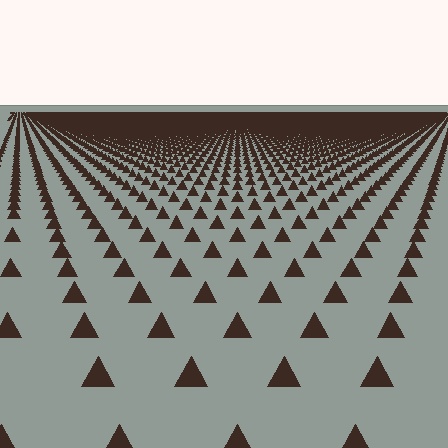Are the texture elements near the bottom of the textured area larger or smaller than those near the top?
Larger. Near the bottom, elements are closer to the viewer and appear at a bigger on-screen size.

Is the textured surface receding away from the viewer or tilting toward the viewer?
The surface is receding away from the viewer. Texture elements get smaller and denser toward the top.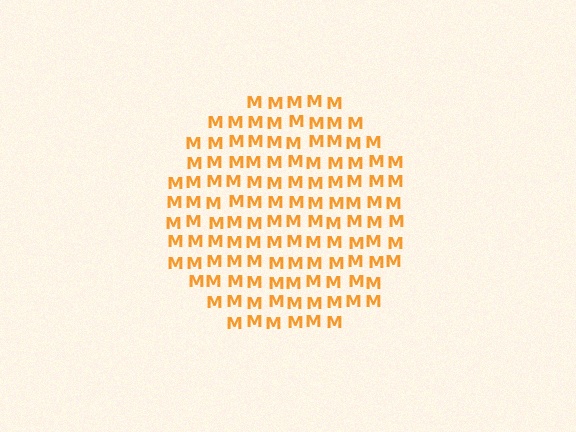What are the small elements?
The small elements are letter M's.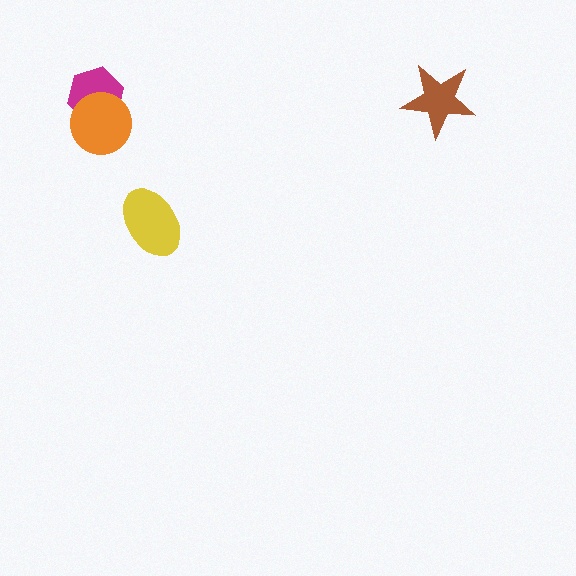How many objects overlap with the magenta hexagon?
1 object overlaps with the magenta hexagon.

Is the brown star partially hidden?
No, no other shape covers it.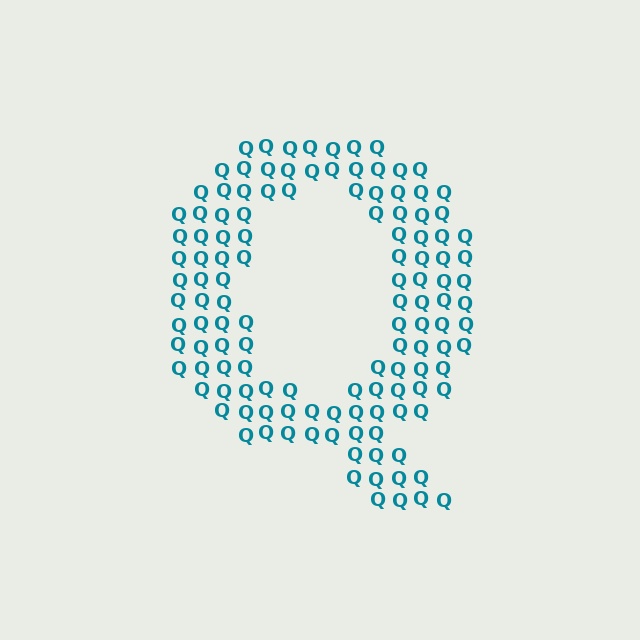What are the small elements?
The small elements are letter Q's.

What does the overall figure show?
The overall figure shows the letter Q.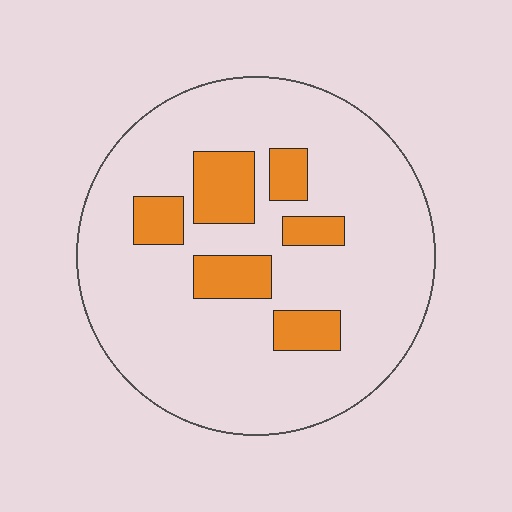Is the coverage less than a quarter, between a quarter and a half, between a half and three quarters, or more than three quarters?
Less than a quarter.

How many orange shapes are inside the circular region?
6.